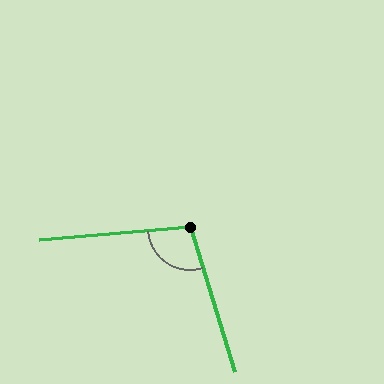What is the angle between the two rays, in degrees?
Approximately 102 degrees.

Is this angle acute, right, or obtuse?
It is obtuse.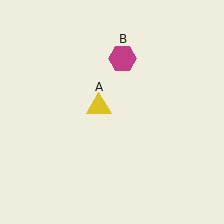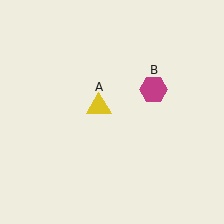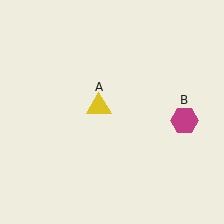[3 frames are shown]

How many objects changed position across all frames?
1 object changed position: magenta hexagon (object B).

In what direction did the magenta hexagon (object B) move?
The magenta hexagon (object B) moved down and to the right.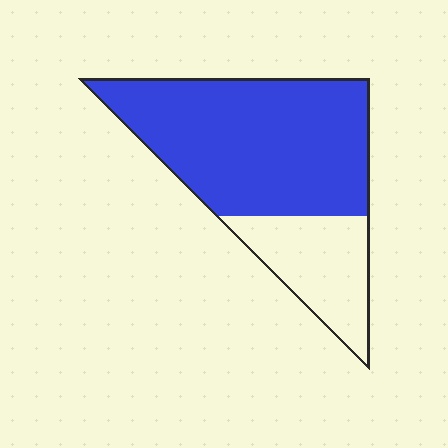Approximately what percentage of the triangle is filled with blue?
Approximately 70%.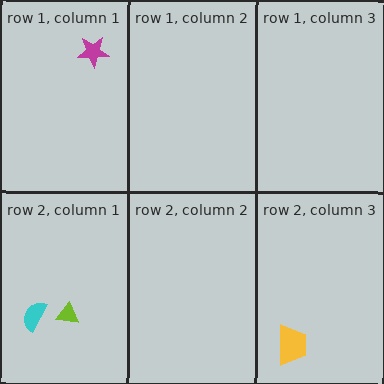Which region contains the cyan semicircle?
The row 2, column 1 region.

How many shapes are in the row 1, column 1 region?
1.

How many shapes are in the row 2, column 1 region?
2.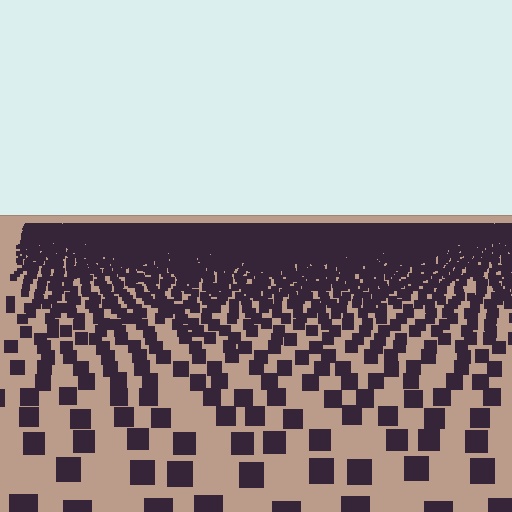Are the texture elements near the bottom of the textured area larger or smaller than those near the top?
Larger. Near the bottom, elements are closer to the viewer and appear at a bigger on-screen size.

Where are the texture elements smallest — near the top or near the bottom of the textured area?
Near the top.